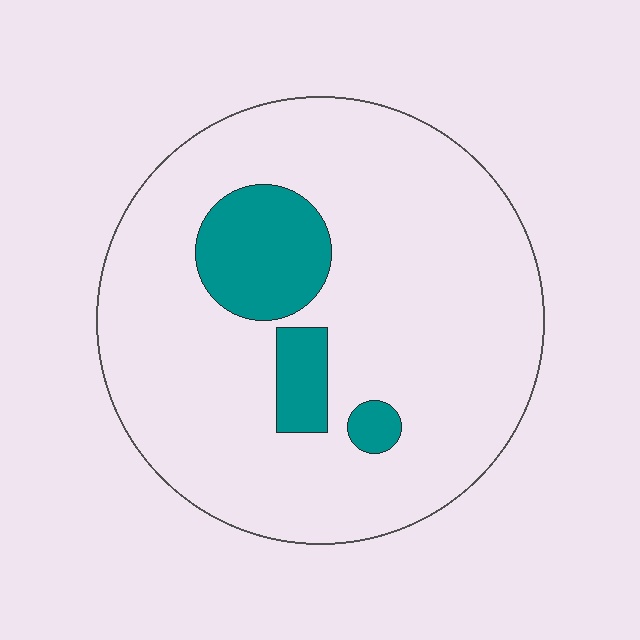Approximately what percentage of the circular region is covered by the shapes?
Approximately 15%.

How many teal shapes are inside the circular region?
3.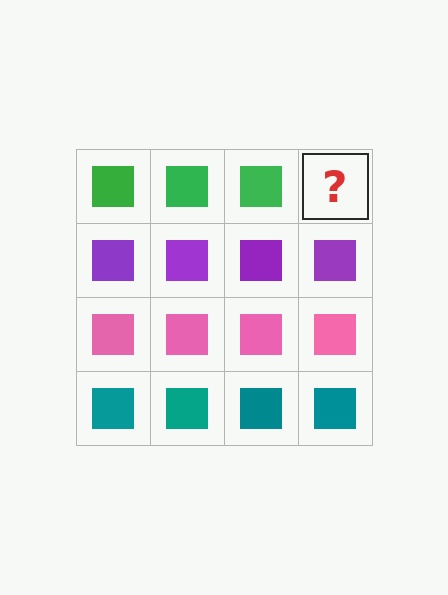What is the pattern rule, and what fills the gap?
The rule is that each row has a consistent color. The gap should be filled with a green square.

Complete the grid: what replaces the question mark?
The question mark should be replaced with a green square.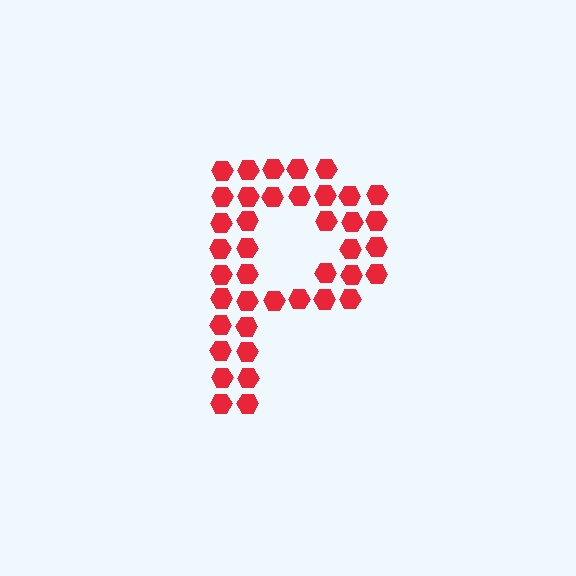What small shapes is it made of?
It is made of small hexagons.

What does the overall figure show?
The overall figure shows the letter P.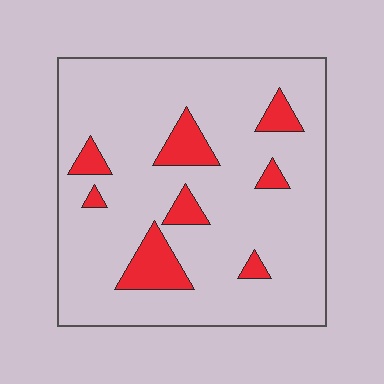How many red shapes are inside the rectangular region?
8.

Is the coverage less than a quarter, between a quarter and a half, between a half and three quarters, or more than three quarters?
Less than a quarter.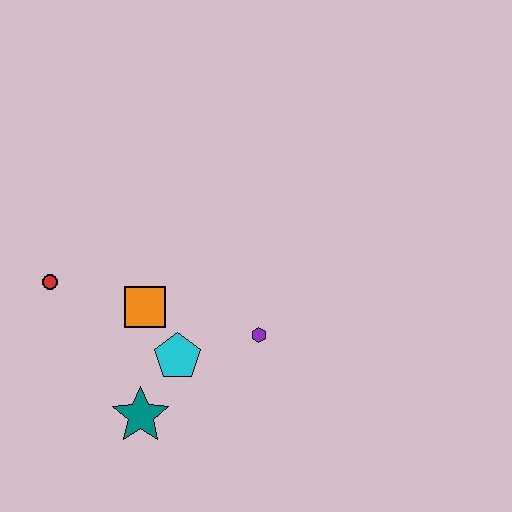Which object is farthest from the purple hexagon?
The red circle is farthest from the purple hexagon.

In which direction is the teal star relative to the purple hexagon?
The teal star is to the left of the purple hexagon.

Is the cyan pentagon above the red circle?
No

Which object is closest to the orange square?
The cyan pentagon is closest to the orange square.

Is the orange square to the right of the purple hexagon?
No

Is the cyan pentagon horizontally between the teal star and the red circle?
No